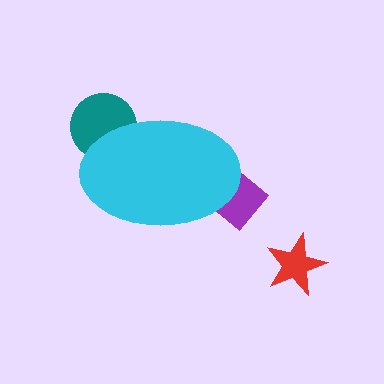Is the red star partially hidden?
No, the red star is fully visible.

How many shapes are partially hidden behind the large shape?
2 shapes are partially hidden.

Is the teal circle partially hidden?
Yes, the teal circle is partially hidden behind the cyan ellipse.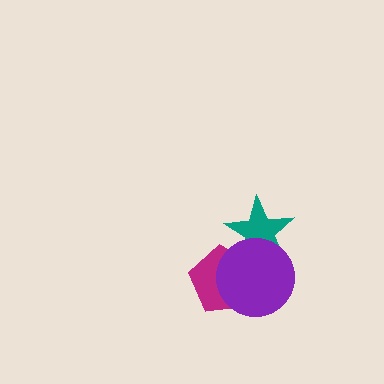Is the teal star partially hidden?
Yes, it is partially covered by another shape.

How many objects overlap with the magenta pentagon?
2 objects overlap with the magenta pentagon.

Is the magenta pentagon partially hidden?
Yes, it is partially covered by another shape.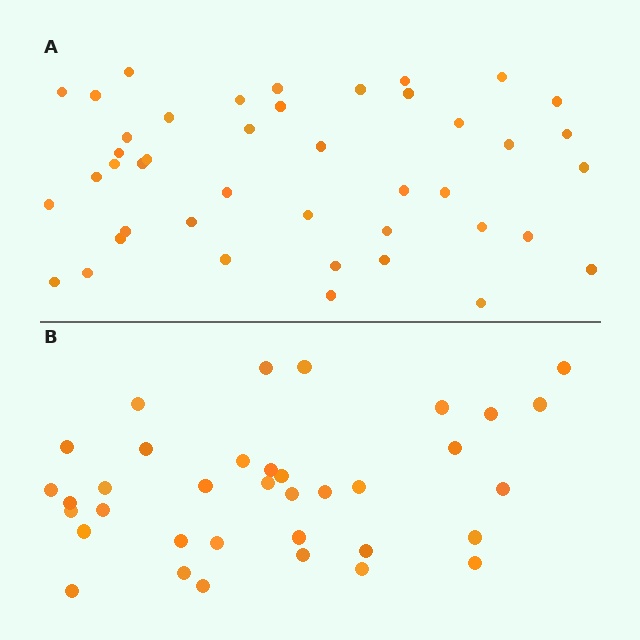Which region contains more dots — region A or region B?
Region A (the top region) has more dots.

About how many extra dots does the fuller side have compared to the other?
Region A has roughly 8 or so more dots than region B.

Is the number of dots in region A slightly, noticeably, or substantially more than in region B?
Region A has only slightly more — the two regions are fairly close. The ratio is roughly 1.2 to 1.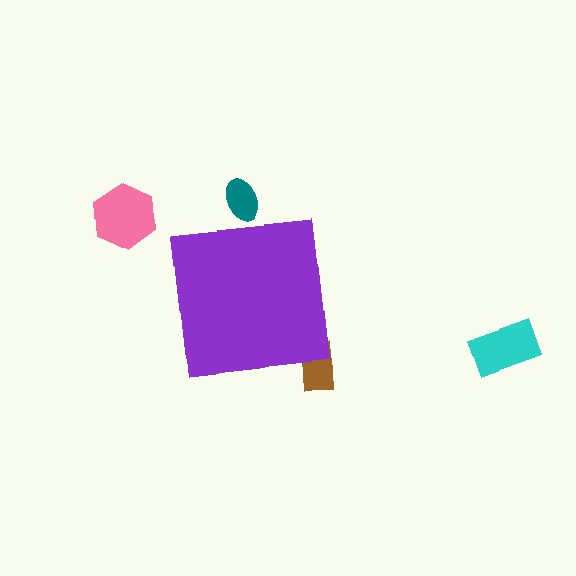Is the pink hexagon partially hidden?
No, the pink hexagon is fully visible.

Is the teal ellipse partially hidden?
Yes, the teal ellipse is partially hidden behind the purple square.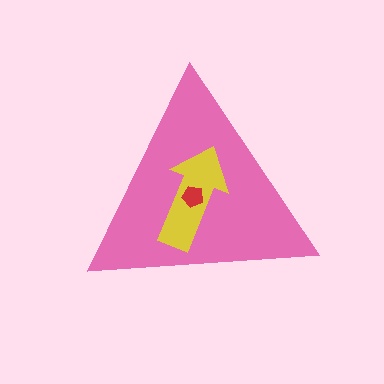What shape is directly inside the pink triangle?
The yellow arrow.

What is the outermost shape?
The pink triangle.